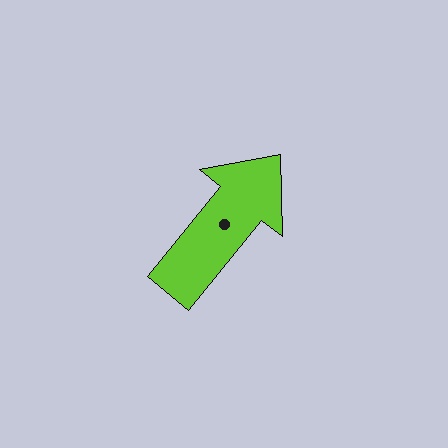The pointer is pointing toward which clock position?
Roughly 1 o'clock.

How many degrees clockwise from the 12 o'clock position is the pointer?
Approximately 39 degrees.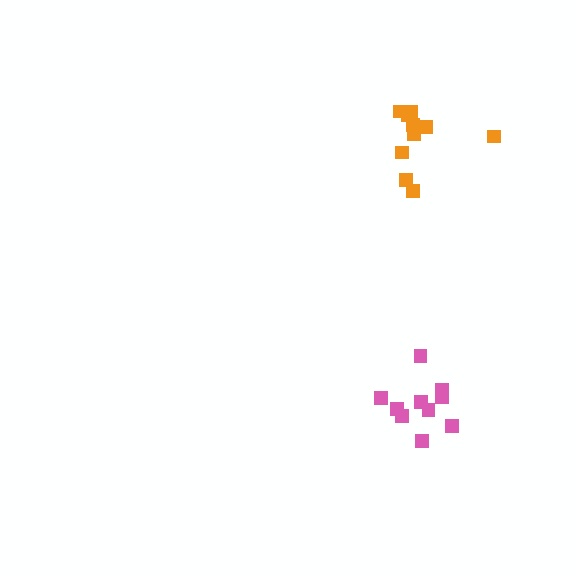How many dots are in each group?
Group 1: 10 dots, Group 2: 10 dots (20 total).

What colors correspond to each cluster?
The clusters are colored: pink, orange.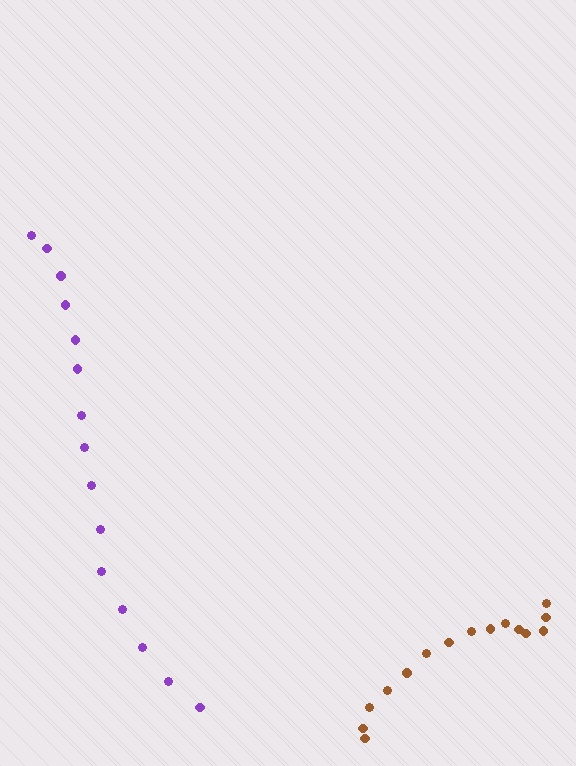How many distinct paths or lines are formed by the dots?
There are 2 distinct paths.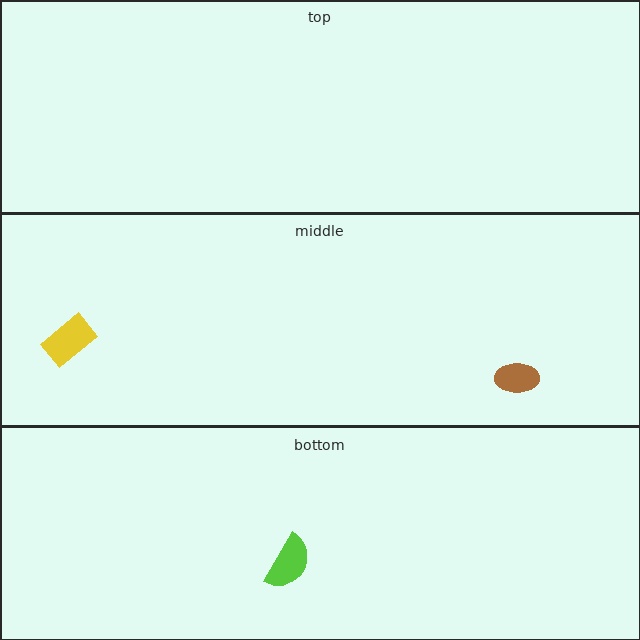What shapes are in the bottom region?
The lime semicircle.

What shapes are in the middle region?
The yellow rectangle, the brown ellipse.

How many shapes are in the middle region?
2.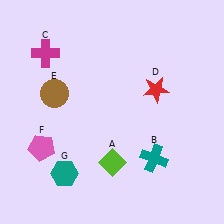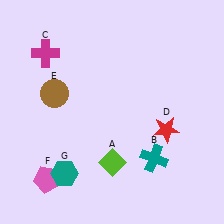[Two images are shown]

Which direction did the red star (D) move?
The red star (D) moved down.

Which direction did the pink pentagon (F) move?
The pink pentagon (F) moved down.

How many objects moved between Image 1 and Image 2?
2 objects moved between the two images.